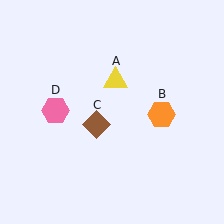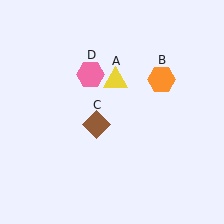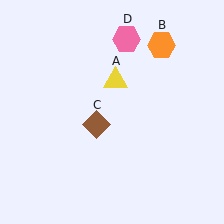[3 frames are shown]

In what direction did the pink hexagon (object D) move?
The pink hexagon (object D) moved up and to the right.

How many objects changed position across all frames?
2 objects changed position: orange hexagon (object B), pink hexagon (object D).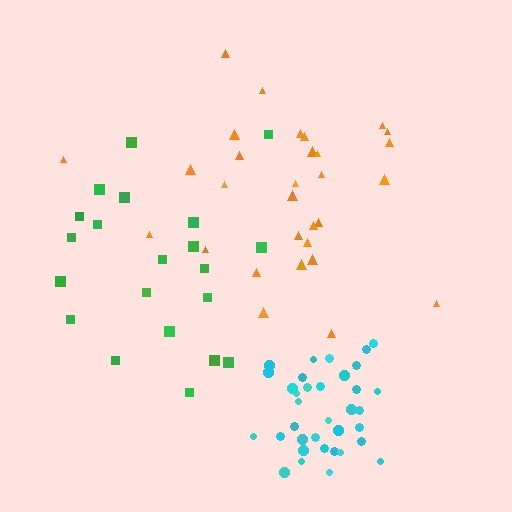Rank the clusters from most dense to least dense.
cyan, orange, green.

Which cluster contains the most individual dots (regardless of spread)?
Cyan (35).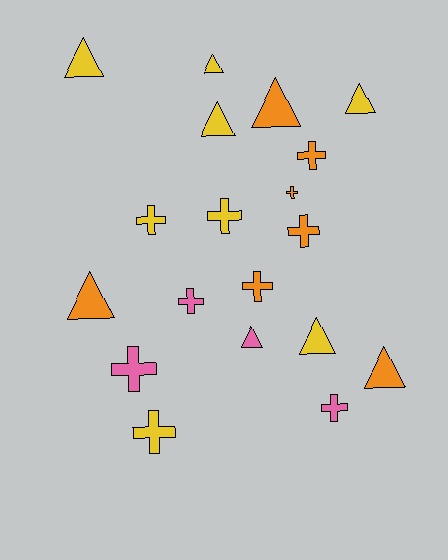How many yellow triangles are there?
There are 5 yellow triangles.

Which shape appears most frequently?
Cross, with 10 objects.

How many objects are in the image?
There are 19 objects.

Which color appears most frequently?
Yellow, with 8 objects.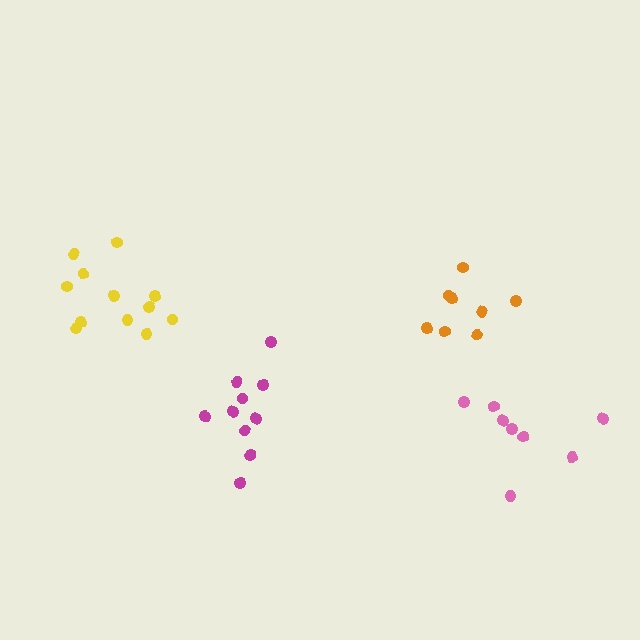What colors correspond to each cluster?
The clusters are colored: yellow, pink, orange, magenta.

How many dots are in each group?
Group 1: 12 dots, Group 2: 8 dots, Group 3: 8 dots, Group 4: 10 dots (38 total).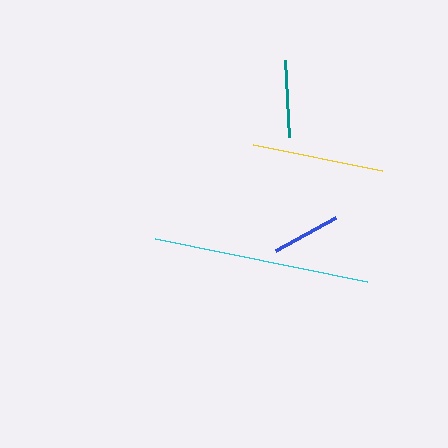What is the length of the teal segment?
The teal segment is approximately 78 pixels long.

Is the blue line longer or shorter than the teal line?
The teal line is longer than the blue line.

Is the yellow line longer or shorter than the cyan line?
The cyan line is longer than the yellow line.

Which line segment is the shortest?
The blue line is the shortest at approximately 68 pixels.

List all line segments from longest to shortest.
From longest to shortest: cyan, yellow, teal, blue.